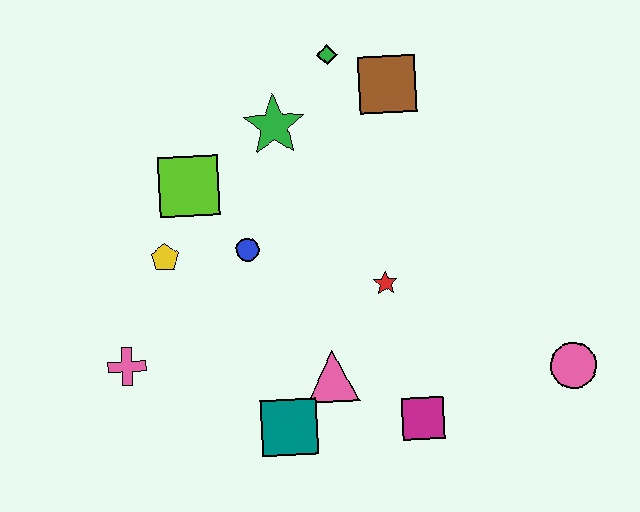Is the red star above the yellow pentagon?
No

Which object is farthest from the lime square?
The pink circle is farthest from the lime square.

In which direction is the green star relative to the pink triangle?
The green star is above the pink triangle.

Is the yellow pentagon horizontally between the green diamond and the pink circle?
No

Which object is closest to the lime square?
The yellow pentagon is closest to the lime square.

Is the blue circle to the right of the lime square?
Yes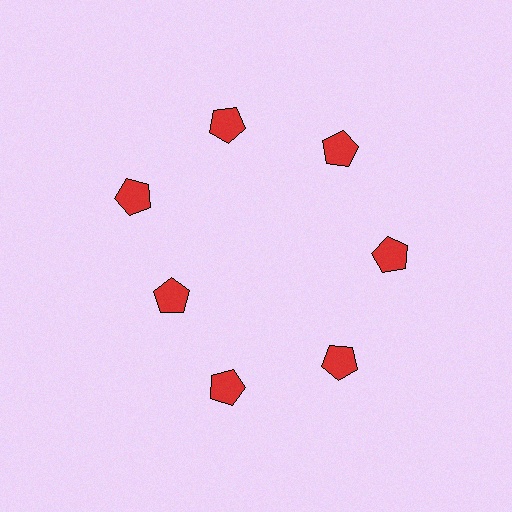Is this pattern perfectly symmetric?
No. The 7 red pentagons are arranged in a ring, but one element near the 8 o'clock position is pulled inward toward the center, breaking the 7-fold rotational symmetry.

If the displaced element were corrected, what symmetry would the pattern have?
It would have 7-fold rotational symmetry — the pattern would map onto itself every 51 degrees.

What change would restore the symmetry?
The symmetry would be restored by moving it outward, back onto the ring so that all 7 pentagons sit at equal angles and equal distance from the center.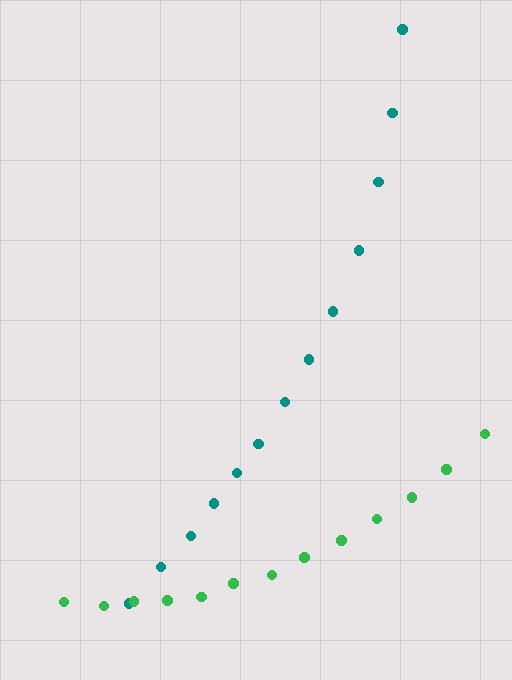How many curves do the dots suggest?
There are 2 distinct paths.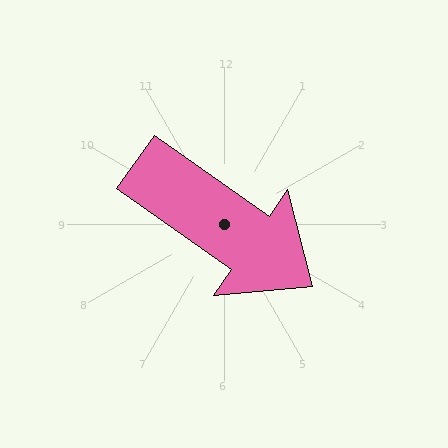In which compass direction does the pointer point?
Southeast.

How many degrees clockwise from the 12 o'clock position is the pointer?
Approximately 125 degrees.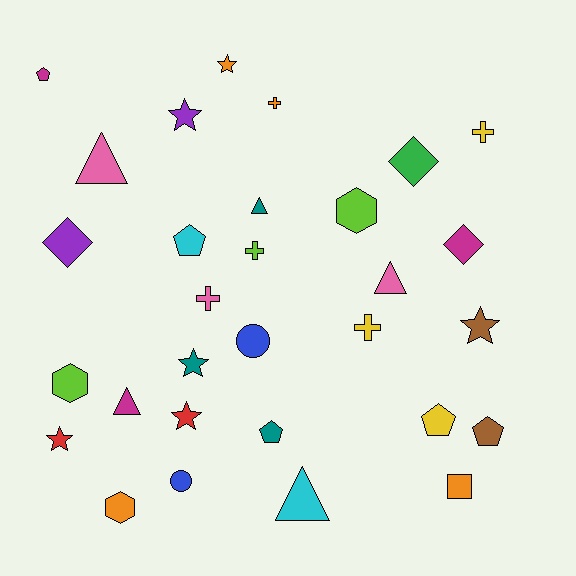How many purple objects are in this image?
There are 2 purple objects.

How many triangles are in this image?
There are 5 triangles.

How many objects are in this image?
There are 30 objects.